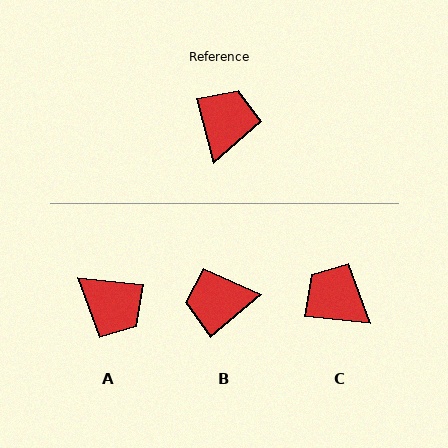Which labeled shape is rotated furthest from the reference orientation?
B, about 115 degrees away.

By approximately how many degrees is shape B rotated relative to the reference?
Approximately 115 degrees counter-clockwise.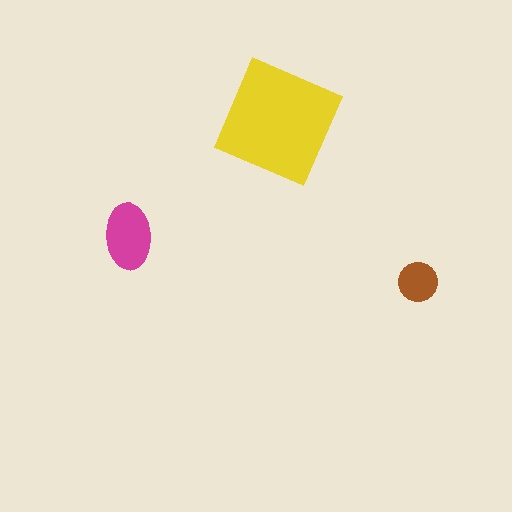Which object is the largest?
The yellow square.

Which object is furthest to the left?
The magenta ellipse is leftmost.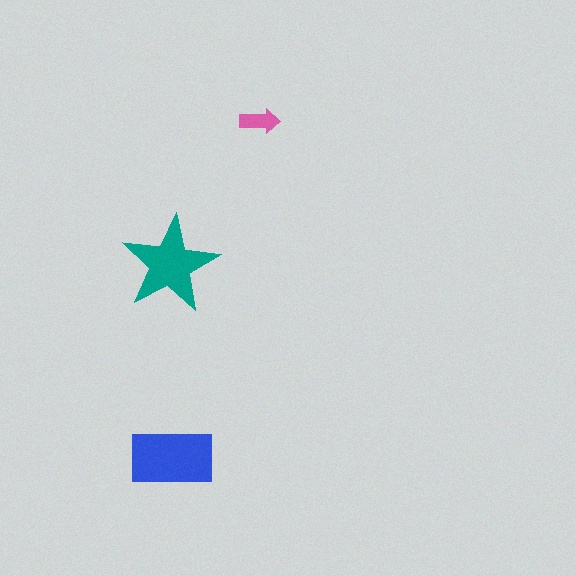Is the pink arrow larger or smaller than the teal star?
Smaller.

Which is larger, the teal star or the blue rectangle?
The blue rectangle.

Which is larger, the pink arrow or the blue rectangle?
The blue rectangle.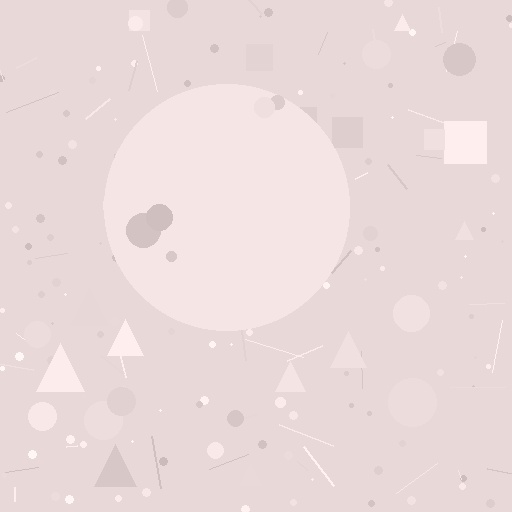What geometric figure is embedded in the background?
A circle is embedded in the background.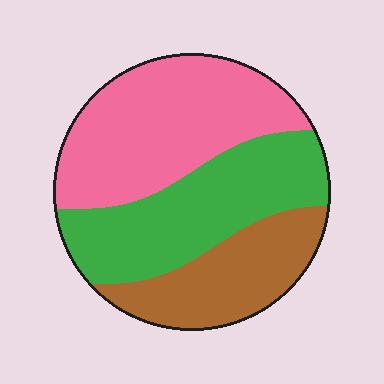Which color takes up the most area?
Pink, at roughly 40%.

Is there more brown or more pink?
Pink.